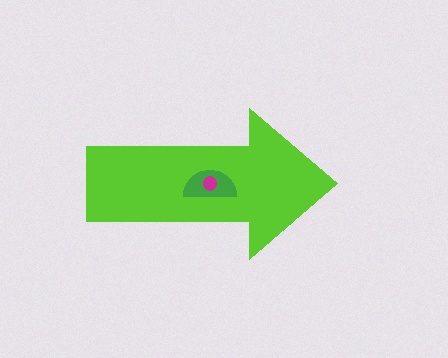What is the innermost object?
The magenta circle.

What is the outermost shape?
The lime arrow.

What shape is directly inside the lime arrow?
The green semicircle.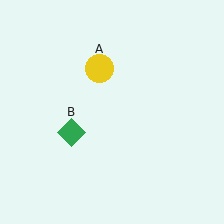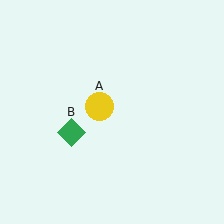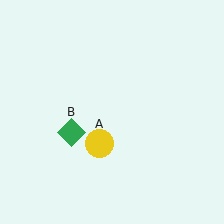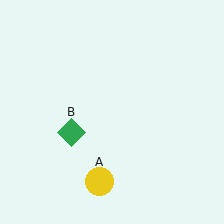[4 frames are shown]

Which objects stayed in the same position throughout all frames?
Green diamond (object B) remained stationary.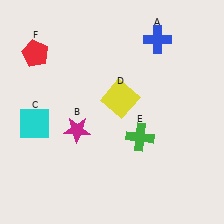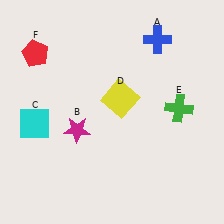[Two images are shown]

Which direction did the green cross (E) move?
The green cross (E) moved right.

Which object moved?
The green cross (E) moved right.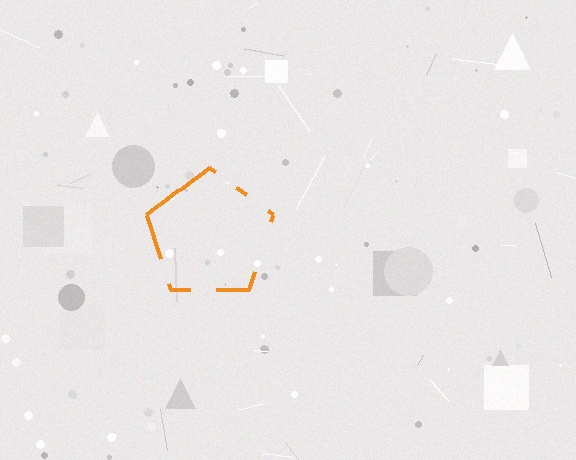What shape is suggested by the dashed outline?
The dashed outline suggests a pentagon.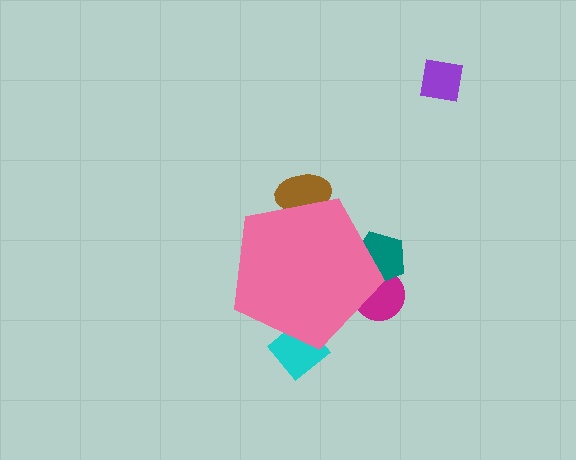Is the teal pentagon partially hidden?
Yes, the teal pentagon is partially hidden behind the pink pentagon.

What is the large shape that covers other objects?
A pink pentagon.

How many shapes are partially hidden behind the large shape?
4 shapes are partially hidden.